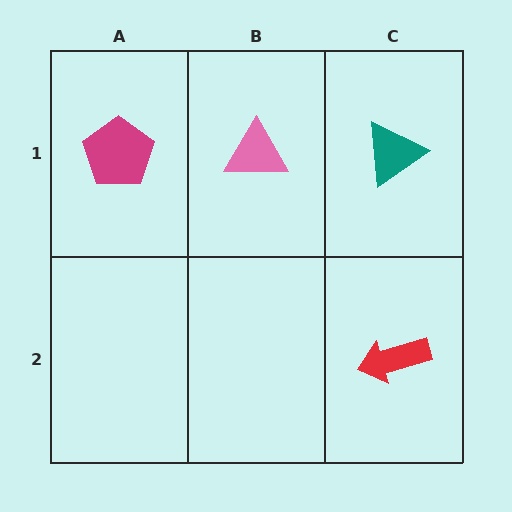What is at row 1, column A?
A magenta pentagon.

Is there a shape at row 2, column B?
No, that cell is empty.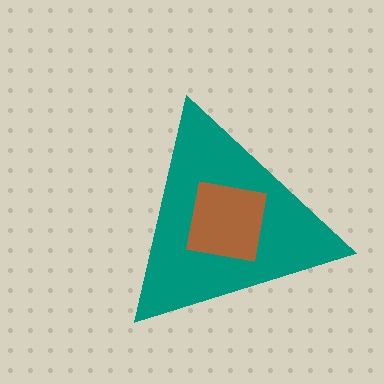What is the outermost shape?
The teal triangle.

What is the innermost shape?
The brown square.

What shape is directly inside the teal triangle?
The brown square.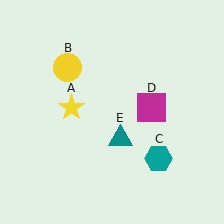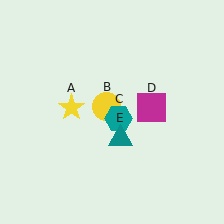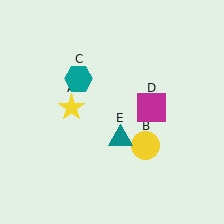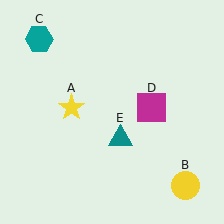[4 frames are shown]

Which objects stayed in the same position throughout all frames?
Yellow star (object A) and magenta square (object D) and teal triangle (object E) remained stationary.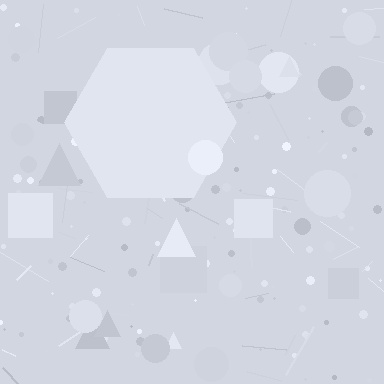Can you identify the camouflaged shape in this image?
The camouflaged shape is a hexagon.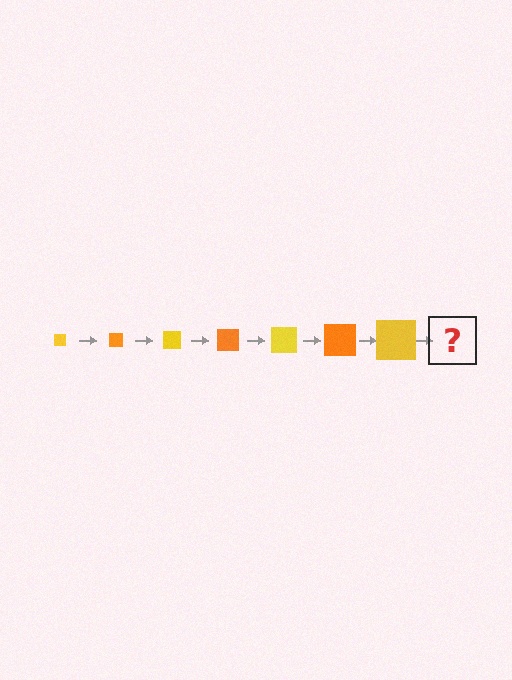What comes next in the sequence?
The next element should be an orange square, larger than the previous one.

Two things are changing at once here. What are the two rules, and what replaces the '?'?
The two rules are that the square grows larger each step and the color cycles through yellow and orange. The '?' should be an orange square, larger than the previous one.